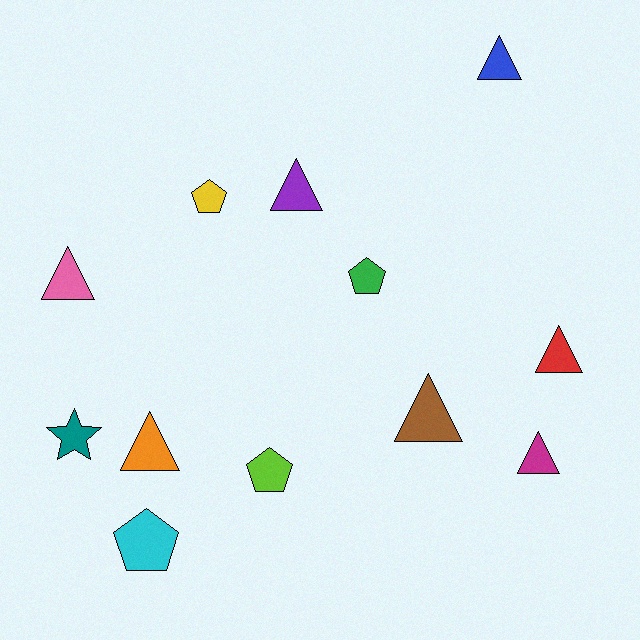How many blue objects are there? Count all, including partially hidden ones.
There is 1 blue object.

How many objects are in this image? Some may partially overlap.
There are 12 objects.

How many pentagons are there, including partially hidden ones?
There are 4 pentagons.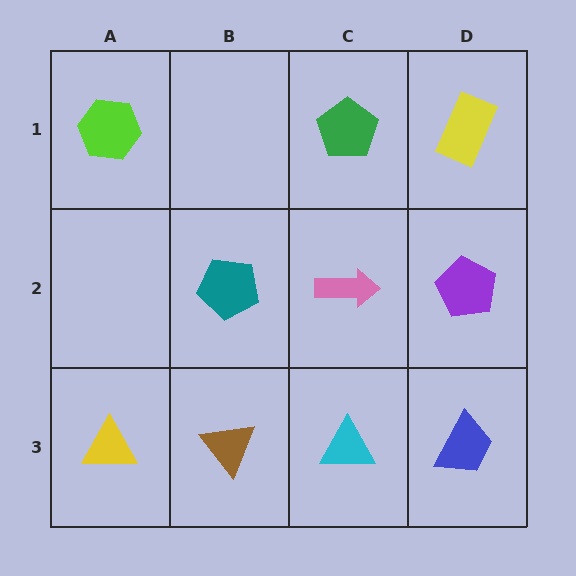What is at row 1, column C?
A green pentagon.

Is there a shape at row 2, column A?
No, that cell is empty.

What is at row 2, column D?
A purple pentagon.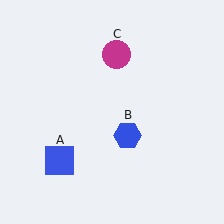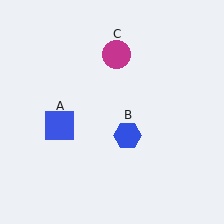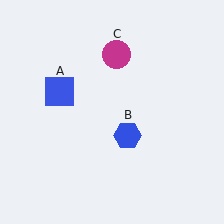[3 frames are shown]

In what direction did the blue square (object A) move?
The blue square (object A) moved up.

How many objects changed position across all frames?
1 object changed position: blue square (object A).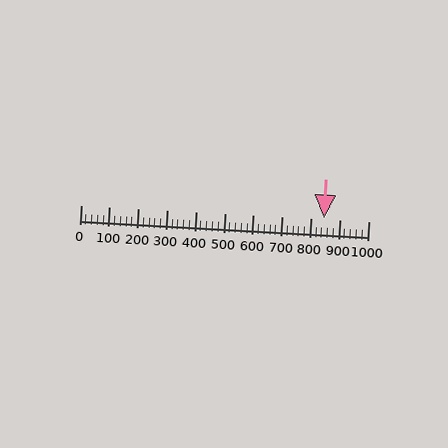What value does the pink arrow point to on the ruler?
The pink arrow points to approximately 844.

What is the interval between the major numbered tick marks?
The major tick marks are spaced 100 units apart.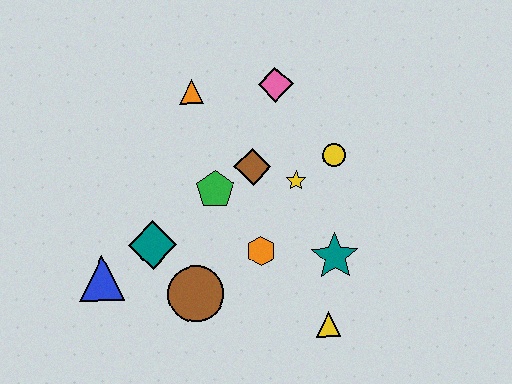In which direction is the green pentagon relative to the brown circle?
The green pentagon is above the brown circle.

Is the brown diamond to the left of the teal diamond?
No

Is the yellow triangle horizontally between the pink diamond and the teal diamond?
No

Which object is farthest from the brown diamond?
The blue triangle is farthest from the brown diamond.